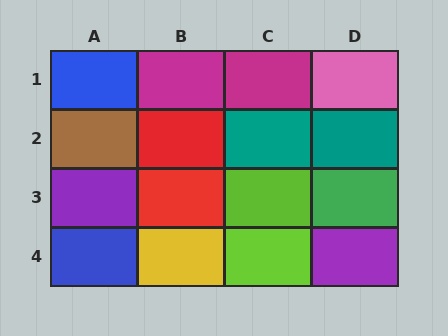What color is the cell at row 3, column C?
Lime.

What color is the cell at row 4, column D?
Purple.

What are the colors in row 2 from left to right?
Brown, red, teal, teal.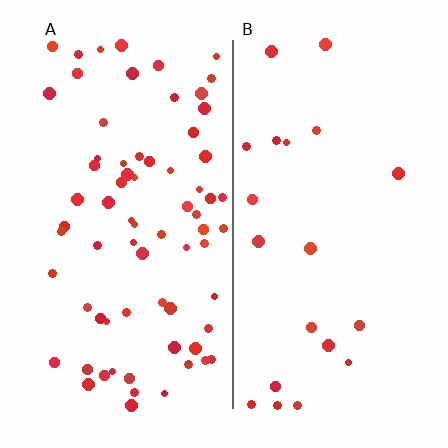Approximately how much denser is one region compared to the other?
Approximately 3.4× — region A over region B.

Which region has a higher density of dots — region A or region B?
A (the left).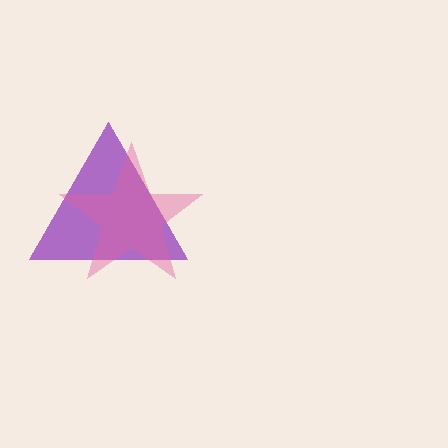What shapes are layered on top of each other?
The layered shapes are: a purple triangle, a pink star.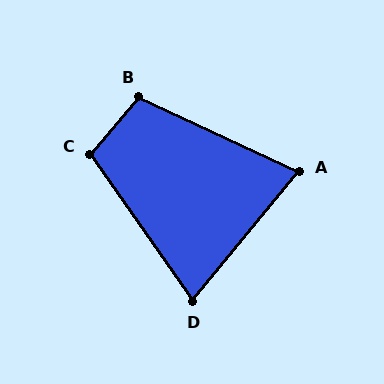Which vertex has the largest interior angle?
B, at approximately 106 degrees.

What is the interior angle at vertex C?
Approximately 105 degrees (obtuse).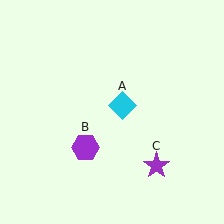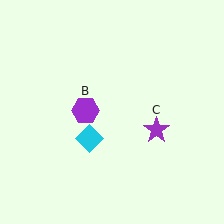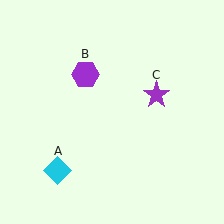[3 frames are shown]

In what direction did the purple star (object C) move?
The purple star (object C) moved up.